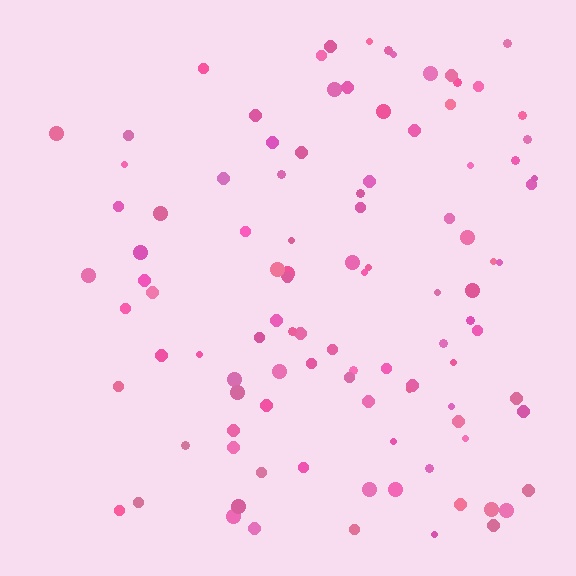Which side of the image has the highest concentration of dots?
The right.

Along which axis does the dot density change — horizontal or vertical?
Horizontal.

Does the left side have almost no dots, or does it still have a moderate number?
Still a moderate number, just noticeably fewer than the right.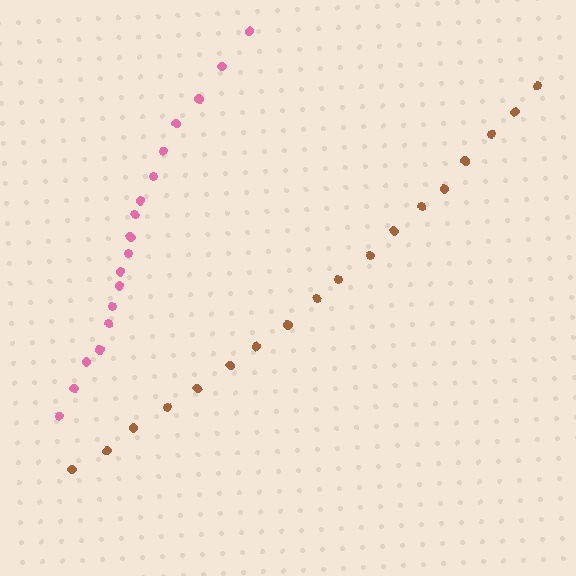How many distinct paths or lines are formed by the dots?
There are 2 distinct paths.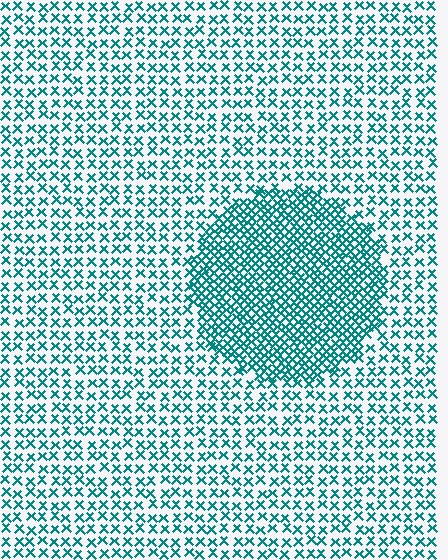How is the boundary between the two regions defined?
The boundary is defined by a change in element density (approximately 2.2x ratio). All elements are the same color, size, and shape.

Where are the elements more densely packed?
The elements are more densely packed inside the circle boundary.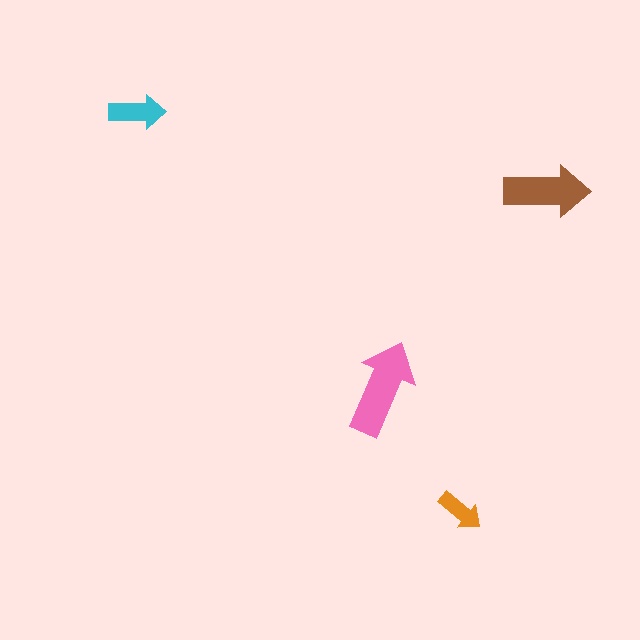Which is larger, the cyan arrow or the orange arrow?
The cyan one.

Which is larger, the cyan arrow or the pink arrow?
The pink one.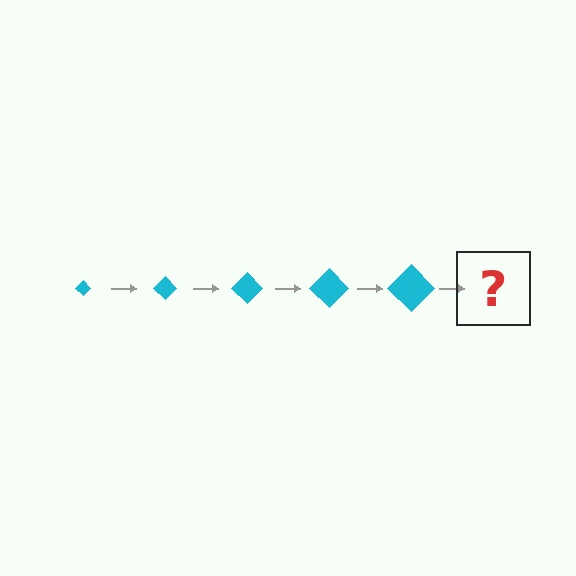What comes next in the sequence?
The next element should be a cyan diamond, larger than the previous one.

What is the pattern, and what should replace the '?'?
The pattern is that the diamond gets progressively larger each step. The '?' should be a cyan diamond, larger than the previous one.